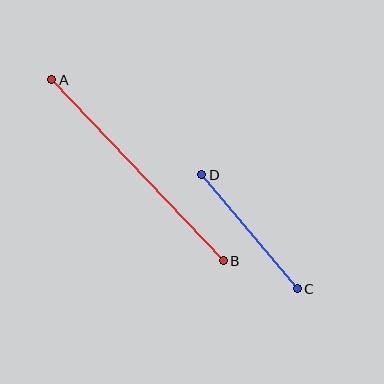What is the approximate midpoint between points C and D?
The midpoint is at approximately (249, 232) pixels.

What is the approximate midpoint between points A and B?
The midpoint is at approximately (138, 170) pixels.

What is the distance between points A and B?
The distance is approximately 250 pixels.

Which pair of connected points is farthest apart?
Points A and B are farthest apart.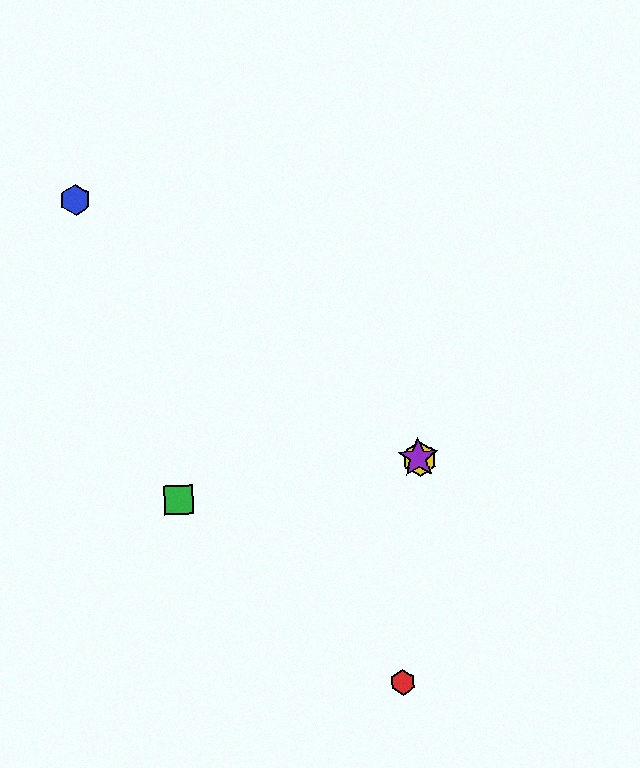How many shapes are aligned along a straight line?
3 shapes (the blue hexagon, the yellow hexagon, the purple star) are aligned along a straight line.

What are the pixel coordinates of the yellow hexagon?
The yellow hexagon is at (420, 459).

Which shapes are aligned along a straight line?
The blue hexagon, the yellow hexagon, the purple star are aligned along a straight line.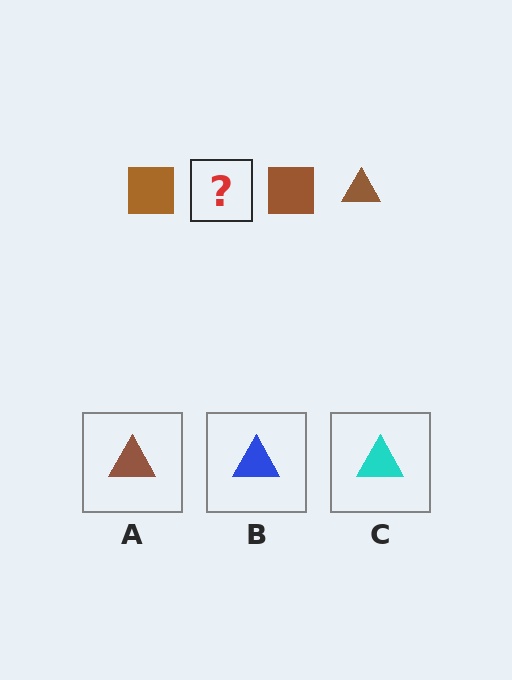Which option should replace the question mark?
Option A.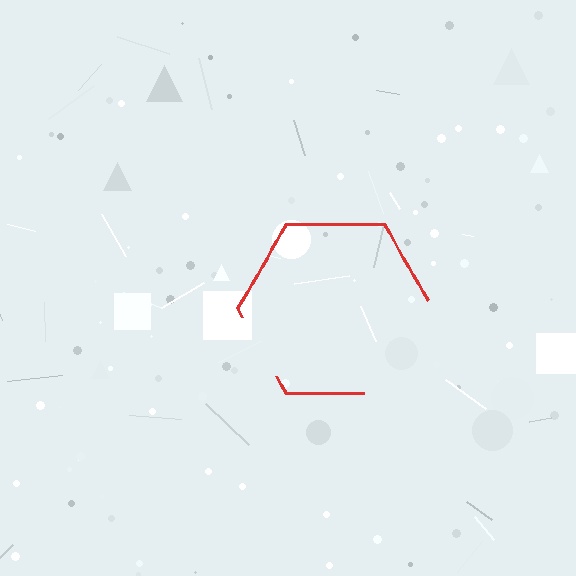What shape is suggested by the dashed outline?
The dashed outline suggests a hexagon.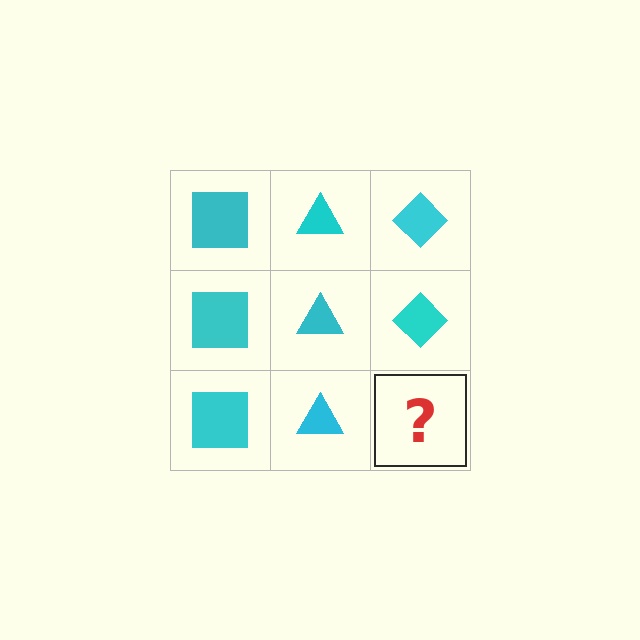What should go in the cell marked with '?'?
The missing cell should contain a cyan diamond.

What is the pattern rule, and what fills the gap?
The rule is that each column has a consistent shape. The gap should be filled with a cyan diamond.